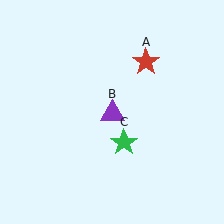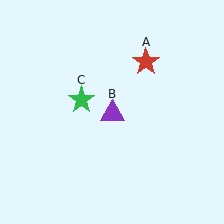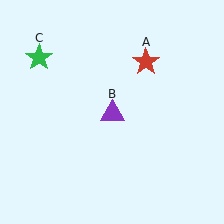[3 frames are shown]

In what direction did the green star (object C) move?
The green star (object C) moved up and to the left.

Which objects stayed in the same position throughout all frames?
Red star (object A) and purple triangle (object B) remained stationary.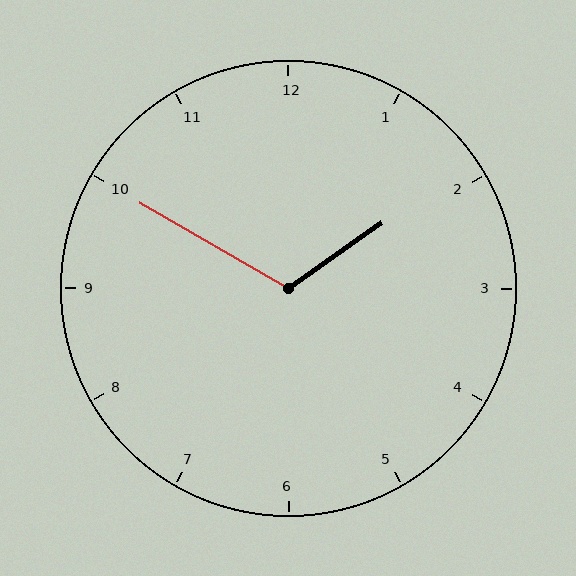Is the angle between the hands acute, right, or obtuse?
It is obtuse.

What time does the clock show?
1:50.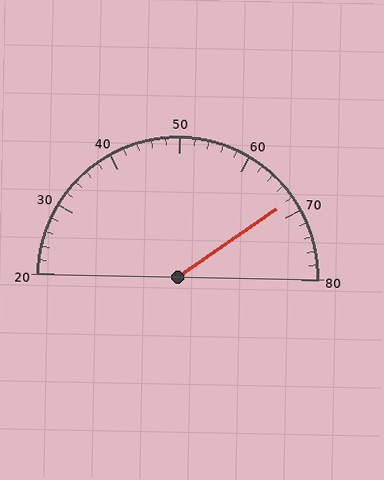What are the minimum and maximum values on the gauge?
The gauge ranges from 20 to 80.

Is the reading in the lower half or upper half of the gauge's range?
The reading is in the upper half of the range (20 to 80).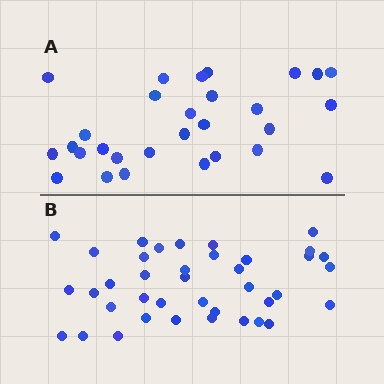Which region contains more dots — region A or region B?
Region B (the bottom region) has more dots.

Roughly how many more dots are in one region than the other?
Region B has roughly 10 or so more dots than region A.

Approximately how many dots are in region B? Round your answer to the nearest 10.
About 40 dots. (The exact count is 39, which rounds to 40.)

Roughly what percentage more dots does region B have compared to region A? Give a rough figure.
About 35% more.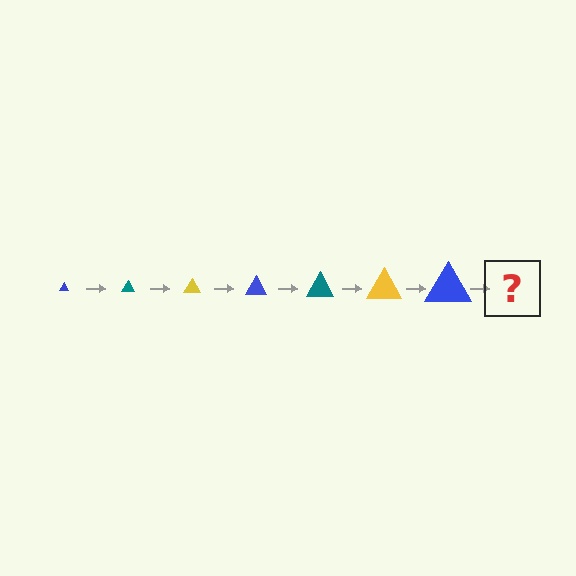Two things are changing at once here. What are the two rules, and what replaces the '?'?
The two rules are that the triangle grows larger each step and the color cycles through blue, teal, and yellow. The '?' should be a teal triangle, larger than the previous one.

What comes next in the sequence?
The next element should be a teal triangle, larger than the previous one.